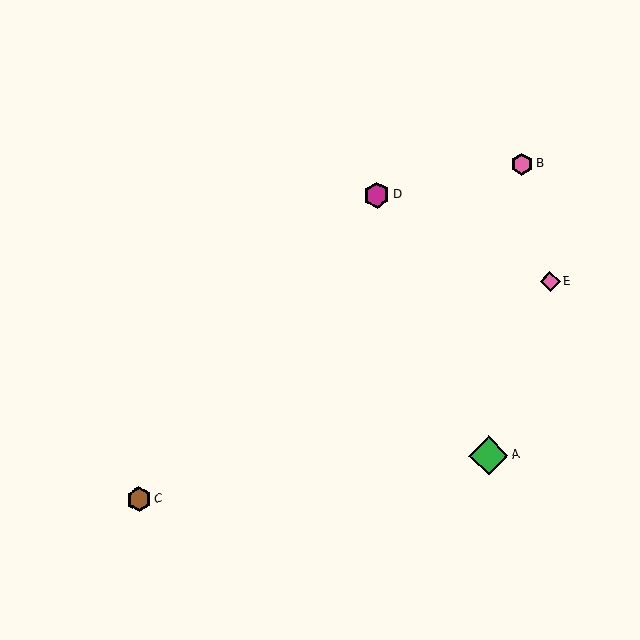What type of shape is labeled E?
Shape E is a pink diamond.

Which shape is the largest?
The green diamond (labeled A) is the largest.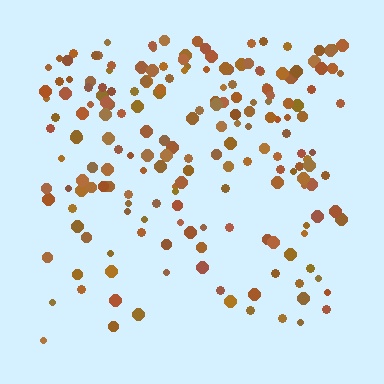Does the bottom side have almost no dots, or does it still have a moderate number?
Still a moderate number, just noticeably fewer than the top.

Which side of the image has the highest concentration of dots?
The top.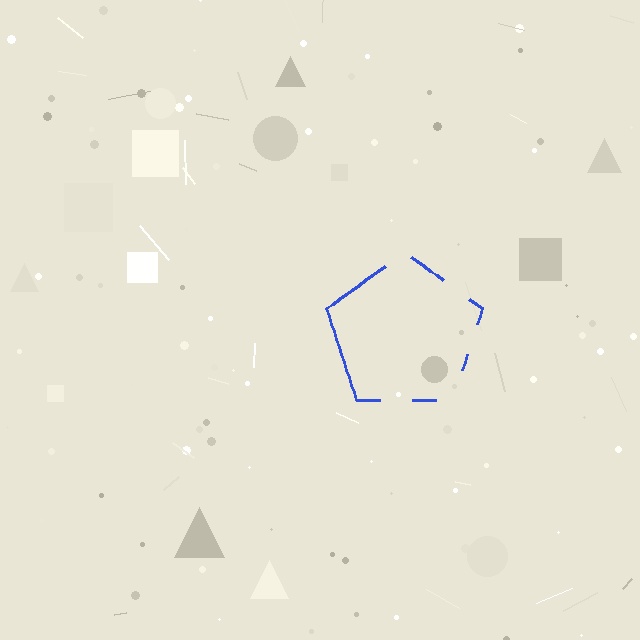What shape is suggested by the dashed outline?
The dashed outline suggests a pentagon.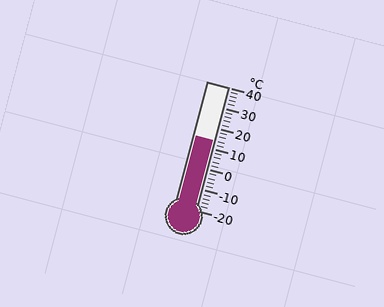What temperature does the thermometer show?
The thermometer shows approximately 14°C.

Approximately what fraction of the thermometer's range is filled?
The thermometer is filled to approximately 55% of its range.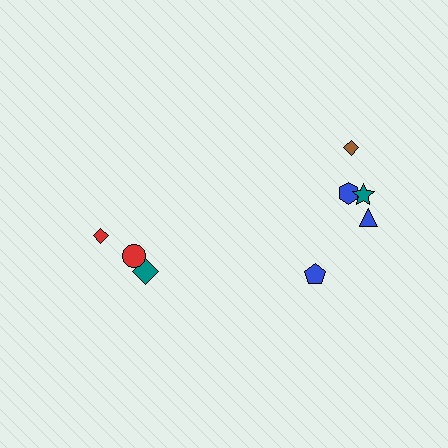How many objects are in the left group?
There are 3 objects.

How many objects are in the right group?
There are 5 objects.